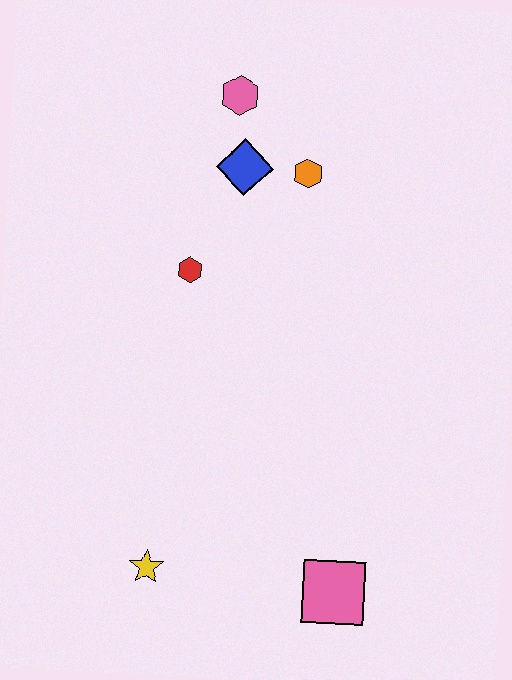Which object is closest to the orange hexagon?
The blue diamond is closest to the orange hexagon.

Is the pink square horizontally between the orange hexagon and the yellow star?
No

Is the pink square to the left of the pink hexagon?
No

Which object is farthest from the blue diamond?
The pink square is farthest from the blue diamond.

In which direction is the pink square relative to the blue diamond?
The pink square is below the blue diamond.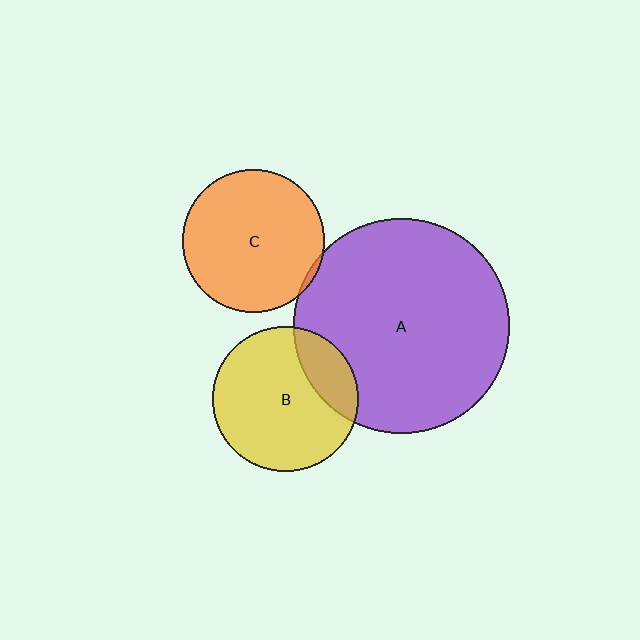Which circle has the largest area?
Circle A (purple).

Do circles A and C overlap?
Yes.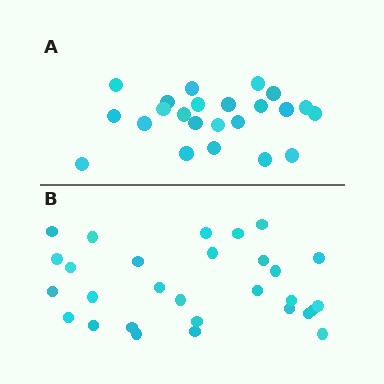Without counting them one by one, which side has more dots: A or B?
Region B (the bottom region) has more dots.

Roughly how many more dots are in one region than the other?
Region B has about 6 more dots than region A.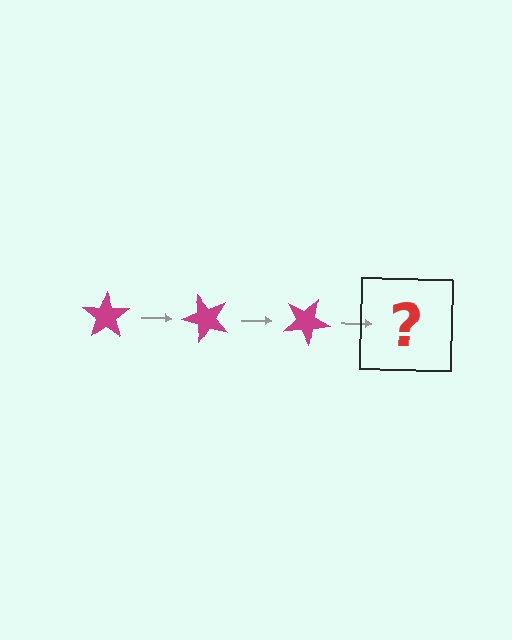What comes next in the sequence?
The next element should be a magenta star rotated 150 degrees.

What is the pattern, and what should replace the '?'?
The pattern is that the star rotates 50 degrees each step. The '?' should be a magenta star rotated 150 degrees.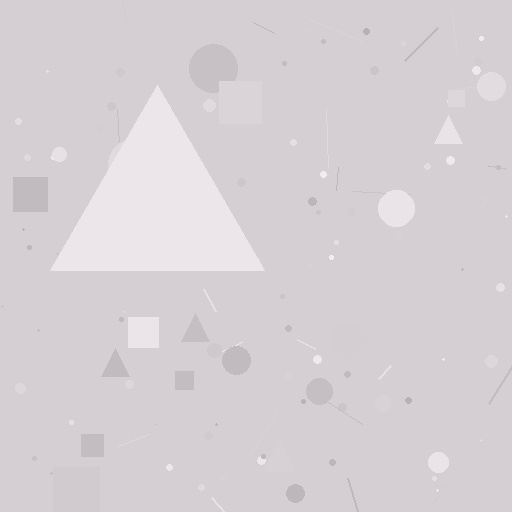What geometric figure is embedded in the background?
A triangle is embedded in the background.